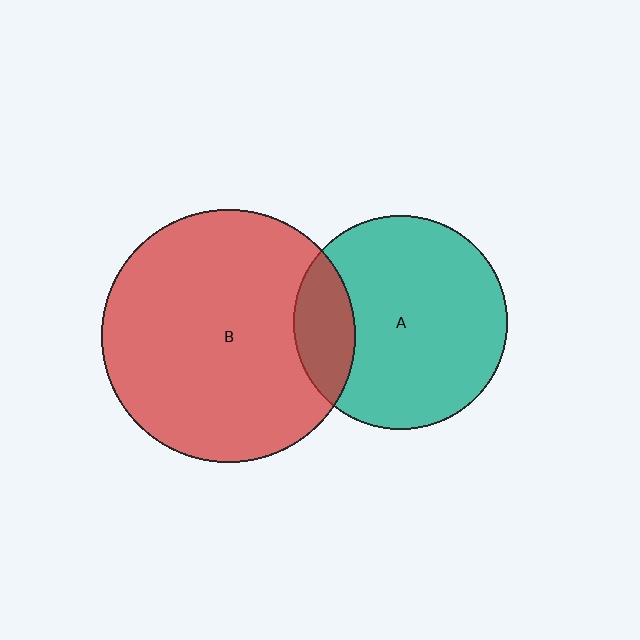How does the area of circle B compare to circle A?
Approximately 1.4 times.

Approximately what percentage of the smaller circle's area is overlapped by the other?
Approximately 20%.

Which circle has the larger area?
Circle B (red).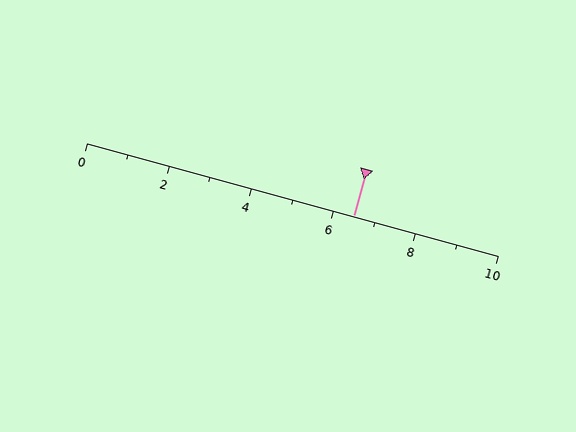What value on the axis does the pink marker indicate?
The marker indicates approximately 6.5.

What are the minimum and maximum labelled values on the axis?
The axis runs from 0 to 10.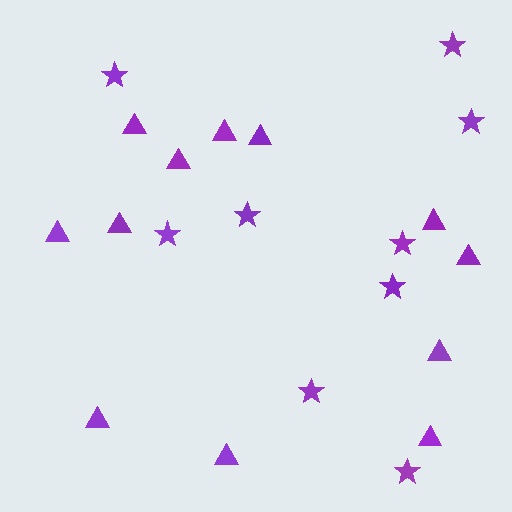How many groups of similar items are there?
There are 2 groups: one group of stars (9) and one group of triangles (12).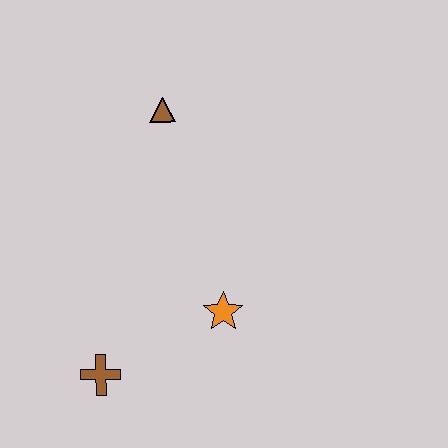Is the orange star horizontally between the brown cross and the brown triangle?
No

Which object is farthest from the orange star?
The brown triangle is farthest from the orange star.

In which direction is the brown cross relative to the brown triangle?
The brown cross is below the brown triangle.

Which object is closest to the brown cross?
The orange star is closest to the brown cross.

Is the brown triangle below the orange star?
No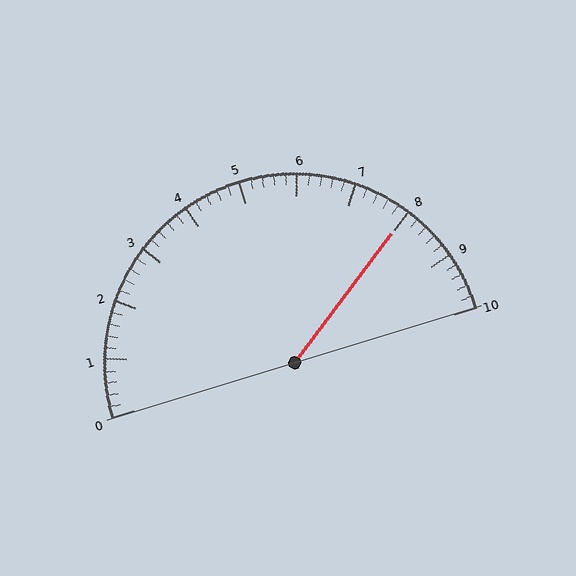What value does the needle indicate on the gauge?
The needle indicates approximately 8.0.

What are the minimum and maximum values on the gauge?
The gauge ranges from 0 to 10.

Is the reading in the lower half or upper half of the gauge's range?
The reading is in the upper half of the range (0 to 10).